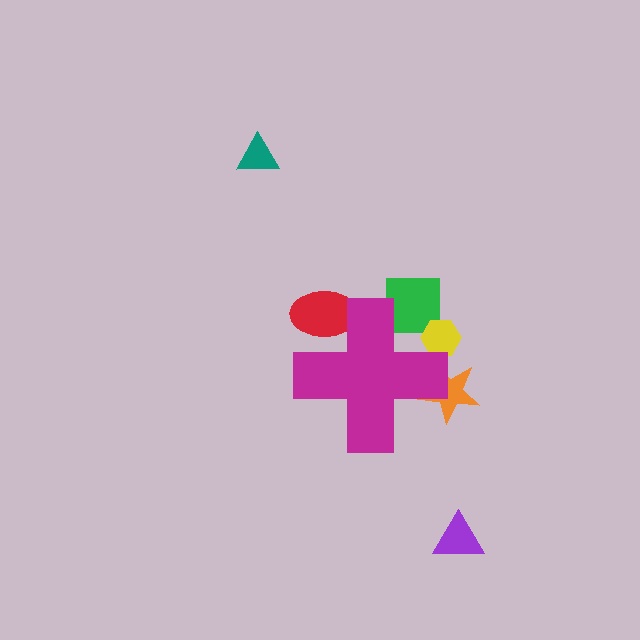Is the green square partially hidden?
Yes, the green square is partially hidden behind the magenta cross.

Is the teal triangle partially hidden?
No, the teal triangle is fully visible.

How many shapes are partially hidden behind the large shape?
4 shapes are partially hidden.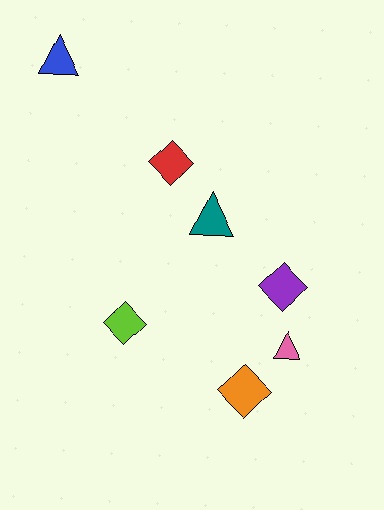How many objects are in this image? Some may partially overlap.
There are 7 objects.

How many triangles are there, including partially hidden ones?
There are 3 triangles.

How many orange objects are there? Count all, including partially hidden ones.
There is 1 orange object.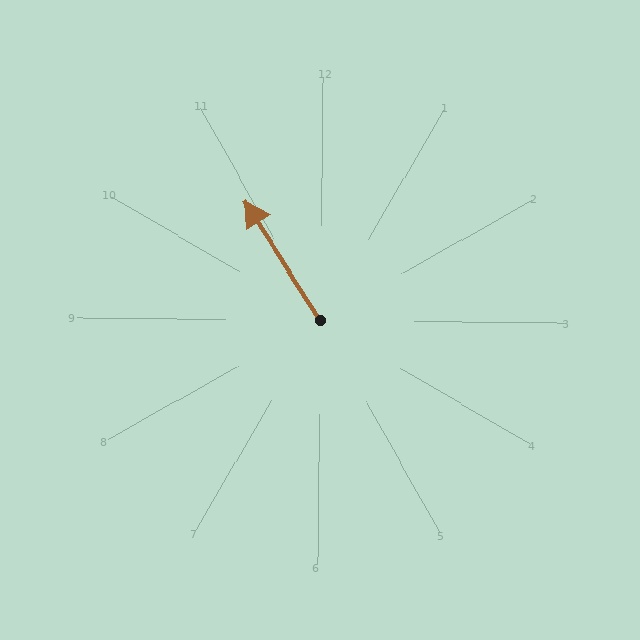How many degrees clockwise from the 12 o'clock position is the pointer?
Approximately 327 degrees.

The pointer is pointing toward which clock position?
Roughly 11 o'clock.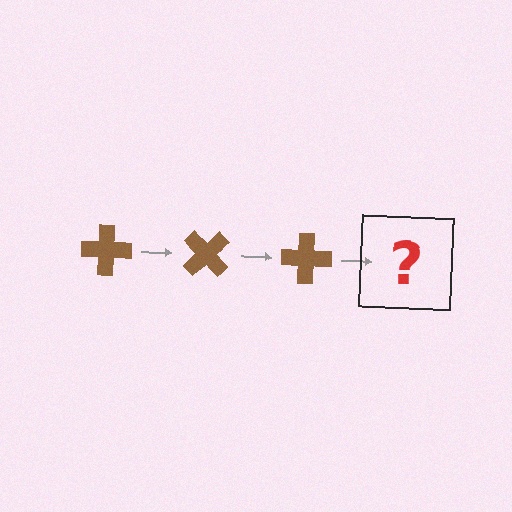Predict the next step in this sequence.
The next step is a brown cross rotated 135 degrees.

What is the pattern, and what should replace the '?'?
The pattern is that the cross rotates 45 degrees each step. The '?' should be a brown cross rotated 135 degrees.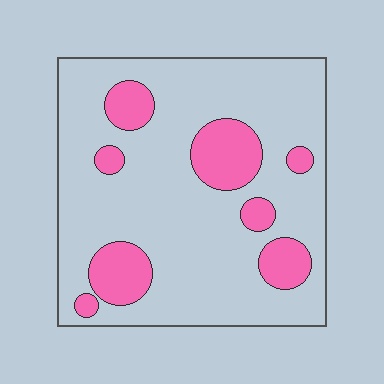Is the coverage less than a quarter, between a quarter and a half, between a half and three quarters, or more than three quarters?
Less than a quarter.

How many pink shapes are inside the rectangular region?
8.